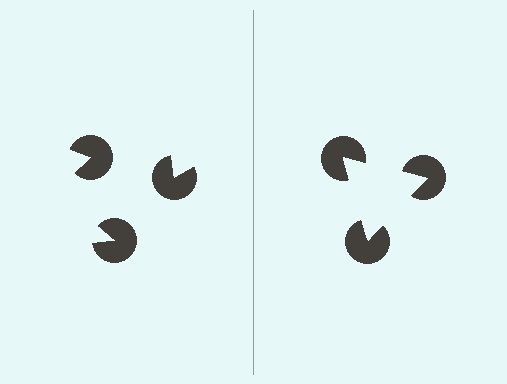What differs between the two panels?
The pac-man discs are positioned identically on both sides; only the wedge orientations differ. On the right they align to a triangle; on the left they are misaligned.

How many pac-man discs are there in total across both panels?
6 — 3 on each side.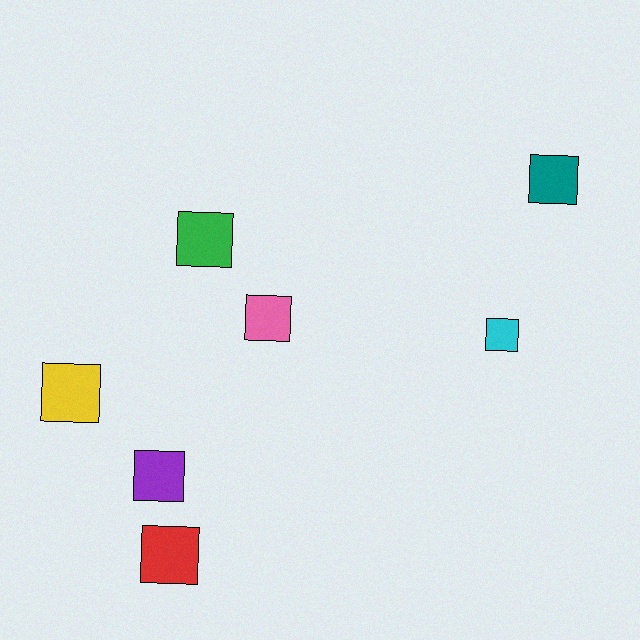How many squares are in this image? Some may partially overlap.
There are 7 squares.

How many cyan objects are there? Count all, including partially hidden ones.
There is 1 cyan object.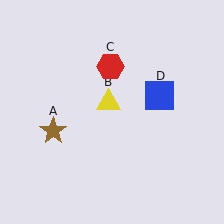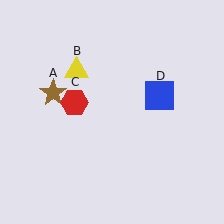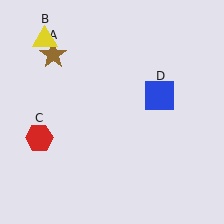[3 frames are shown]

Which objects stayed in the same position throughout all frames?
Blue square (object D) remained stationary.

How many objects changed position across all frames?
3 objects changed position: brown star (object A), yellow triangle (object B), red hexagon (object C).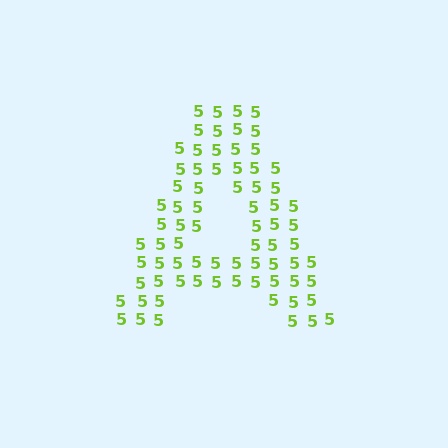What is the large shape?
The large shape is the letter A.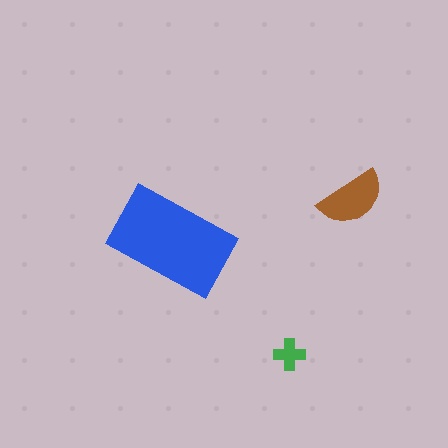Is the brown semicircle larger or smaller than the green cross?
Larger.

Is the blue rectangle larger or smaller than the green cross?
Larger.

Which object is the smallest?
The green cross.